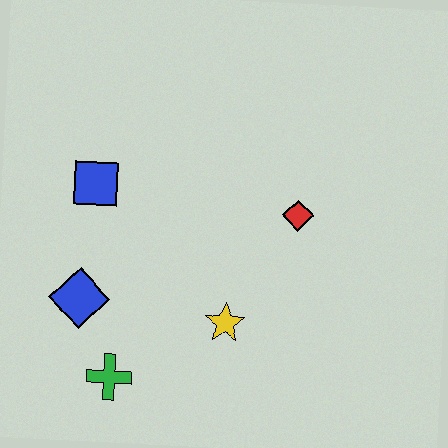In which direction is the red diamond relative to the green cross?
The red diamond is to the right of the green cross.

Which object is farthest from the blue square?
The red diamond is farthest from the blue square.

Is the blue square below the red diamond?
No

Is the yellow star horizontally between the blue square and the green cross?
No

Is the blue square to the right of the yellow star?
No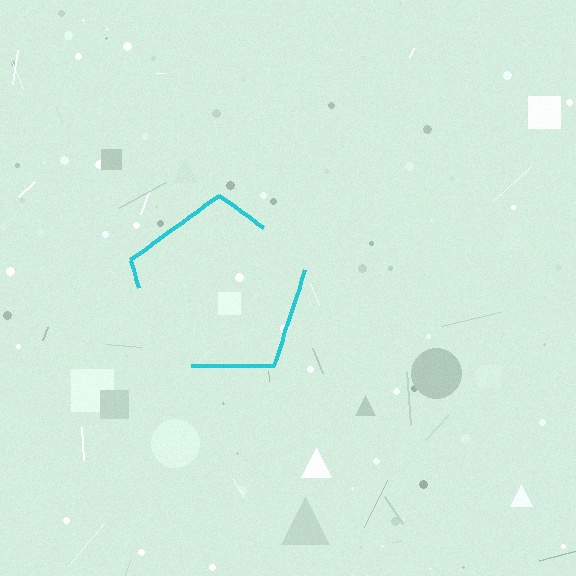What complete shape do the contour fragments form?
The contour fragments form a pentagon.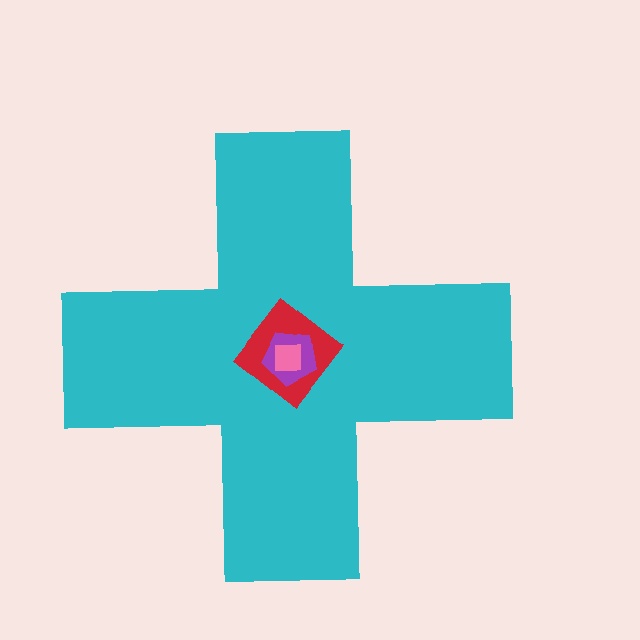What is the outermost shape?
The cyan cross.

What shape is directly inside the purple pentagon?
The pink square.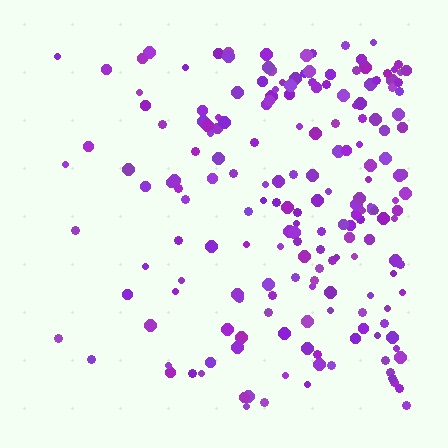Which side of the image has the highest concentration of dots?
The right.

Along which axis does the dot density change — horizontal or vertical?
Horizontal.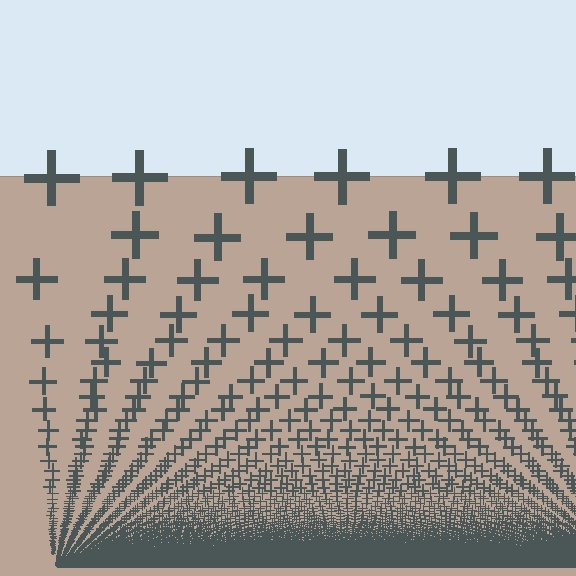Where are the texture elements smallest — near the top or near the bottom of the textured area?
Near the bottom.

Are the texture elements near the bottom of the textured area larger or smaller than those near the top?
Smaller. The gradient is inverted — elements near the bottom are smaller and denser.